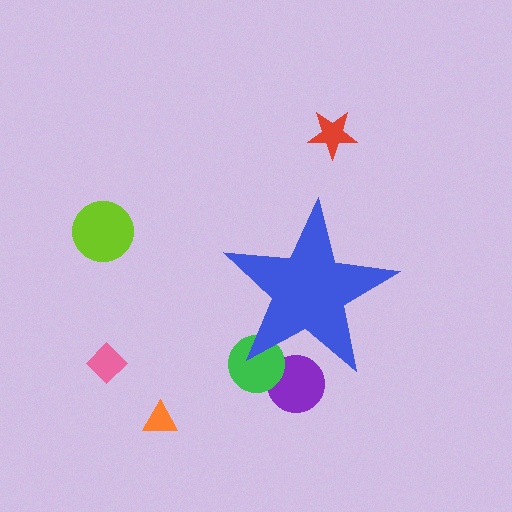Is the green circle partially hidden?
Yes, the green circle is partially hidden behind the blue star.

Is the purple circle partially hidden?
Yes, the purple circle is partially hidden behind the blue star.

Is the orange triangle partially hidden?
No, the orange triangle is fully visible.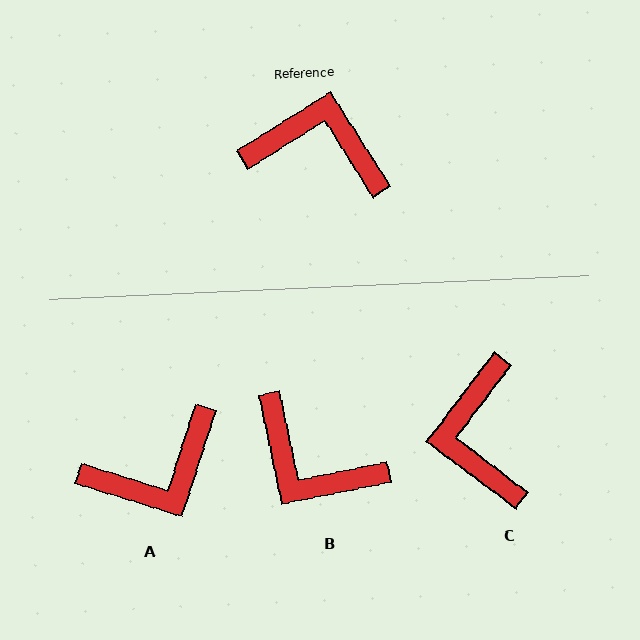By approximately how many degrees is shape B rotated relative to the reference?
Approximately 159 degrees counter-clockwise.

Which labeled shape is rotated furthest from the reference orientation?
B, about 159 degrees away.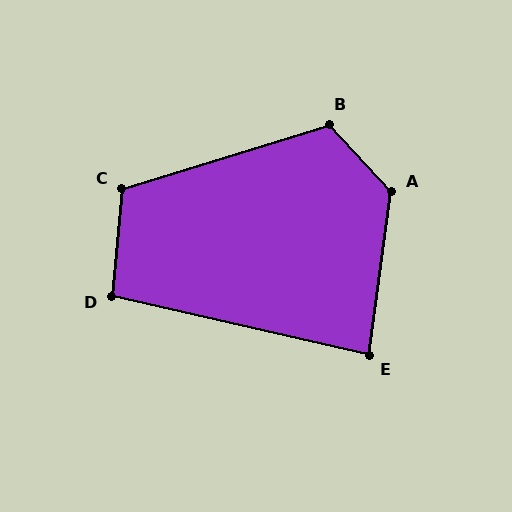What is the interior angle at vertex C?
Approximately 113 degrees (obtuse).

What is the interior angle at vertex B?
Approximately 116 degrees (obtuse).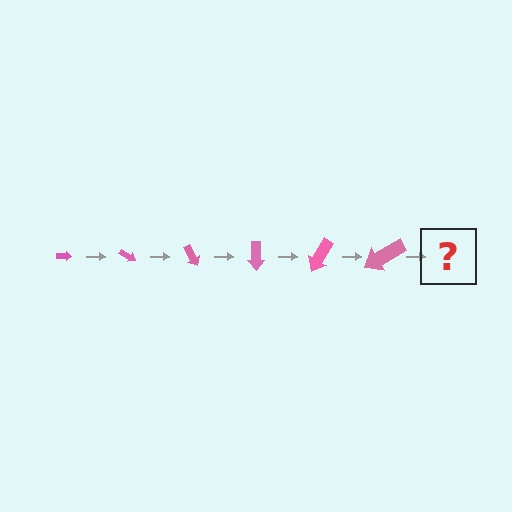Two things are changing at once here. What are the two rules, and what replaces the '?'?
The two rules are that the arrow grows larger each step and it rotates 30 degrees each step. The '?' should be an arrow, larger than the previous one and rotated 180 degrees from the start.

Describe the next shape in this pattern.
It should be an arrow, larger than the previous one and rotated 180 degrees from the start.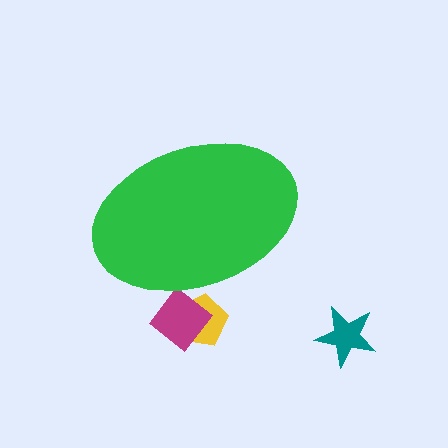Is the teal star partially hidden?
No, the teal star is fully visible.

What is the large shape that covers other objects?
A green ellipse.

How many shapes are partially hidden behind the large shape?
2 shapes are partially hidden.